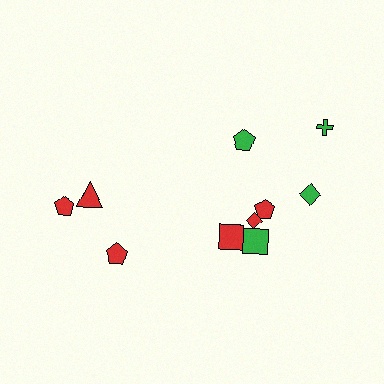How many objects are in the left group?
There are 3 objects.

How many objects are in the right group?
There are 7 objects.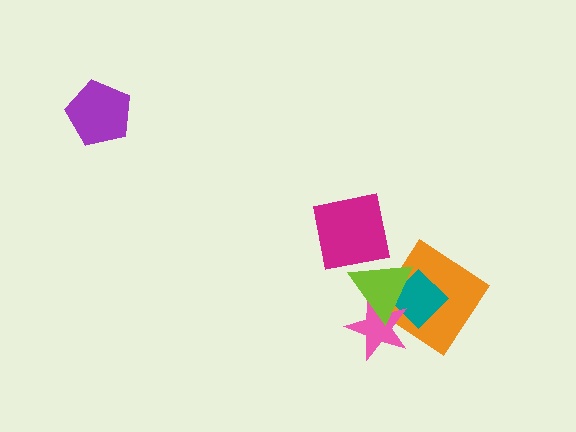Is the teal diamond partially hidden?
Yes, it is partially covered by another shape.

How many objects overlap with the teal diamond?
3 objects overlap with the teal diamond.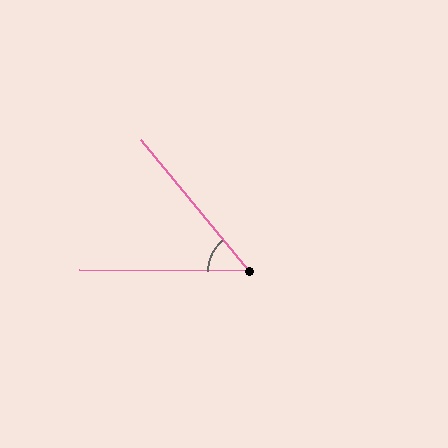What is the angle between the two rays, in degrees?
Approximately 50 degrees.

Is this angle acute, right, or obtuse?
It is acute.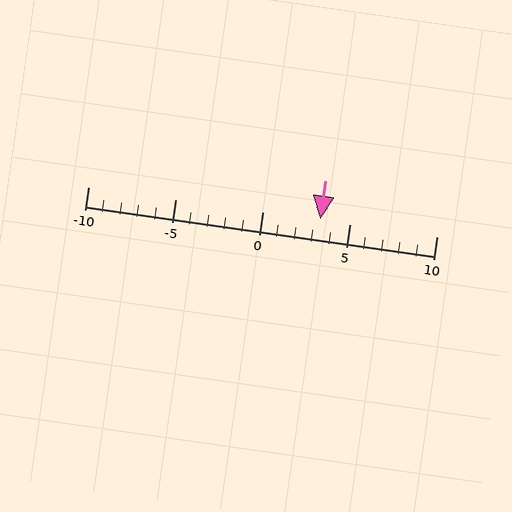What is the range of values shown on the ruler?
The ruler shows values from -10 to 10.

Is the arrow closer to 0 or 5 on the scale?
The arrow is closer to 5.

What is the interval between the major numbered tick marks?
The major tick marks are spaced 5 units apart.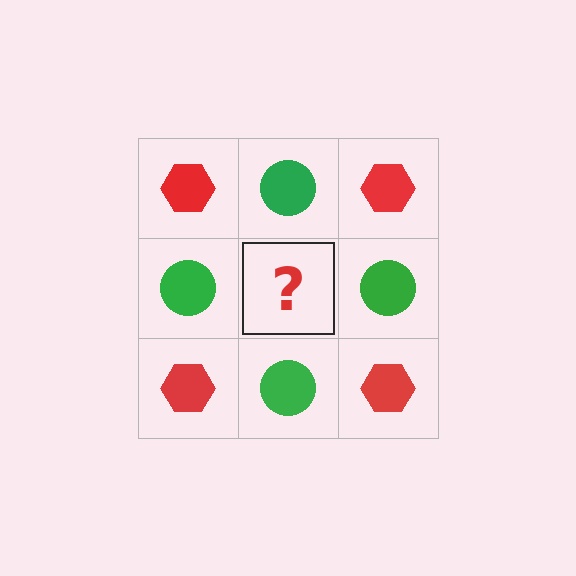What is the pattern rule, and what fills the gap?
The rule is that it alternates red hexagon and green circle in a checkerboard pattern. The gap should be filled with a red hexagon.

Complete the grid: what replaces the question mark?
The question mark should be replaced with a red hexagon.